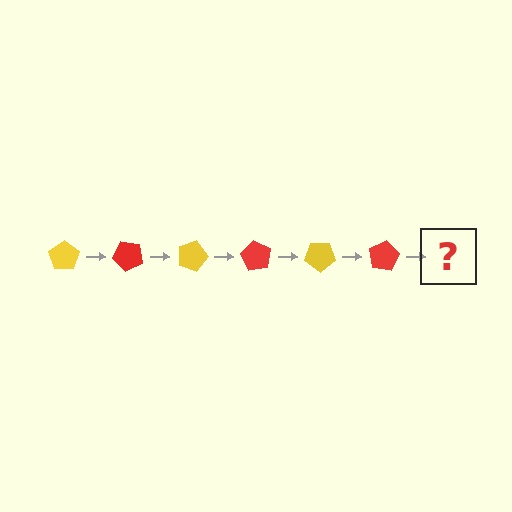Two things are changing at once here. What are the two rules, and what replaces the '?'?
The two rules are that it rotates 45 degrees each step and the color cycles through yellow and red. The '?' should be a yellow pentagon, rotated 270 degrees from the start.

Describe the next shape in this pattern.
It should be a yellow pentagon, rotated 270 degrees from the start.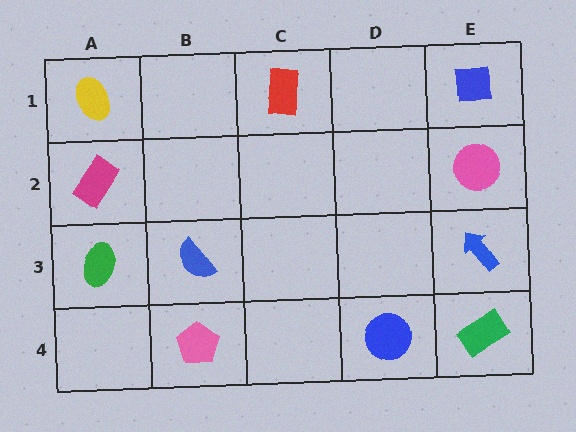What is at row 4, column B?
A pink pentagon.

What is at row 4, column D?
A blue circle.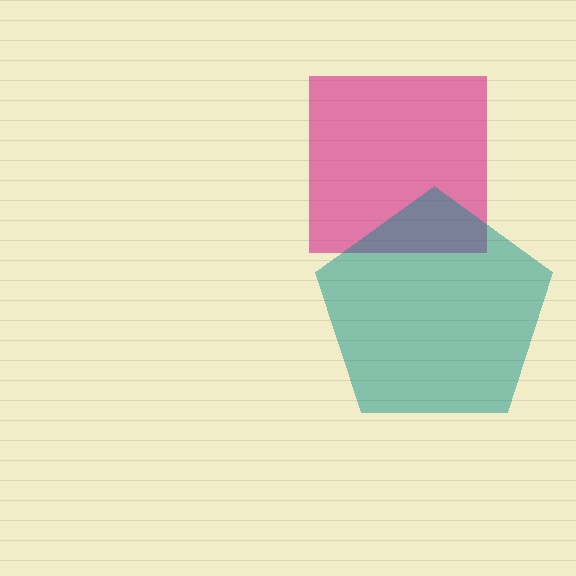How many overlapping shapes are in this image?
There are 2 overlapping shapes in the image.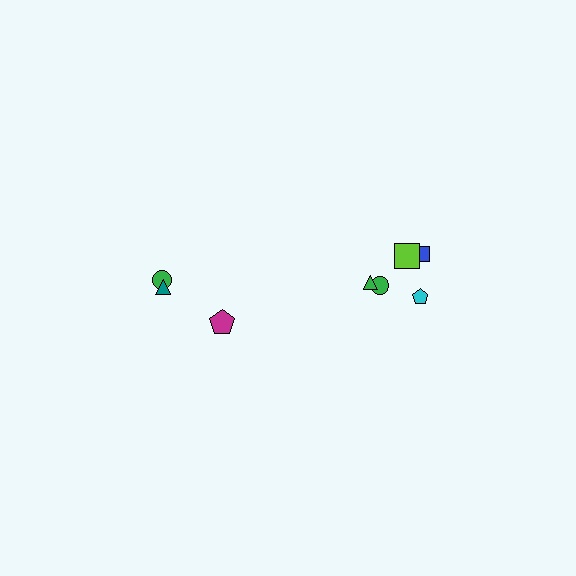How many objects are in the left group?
There are 3 objects.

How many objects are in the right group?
There are 5 objects.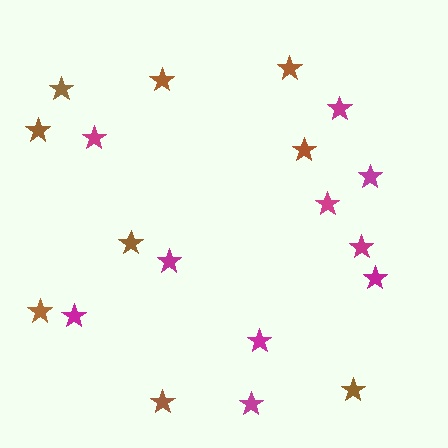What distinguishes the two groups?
There are 2 groups: one group of magenta stars (10) and one group of brown stars (9).